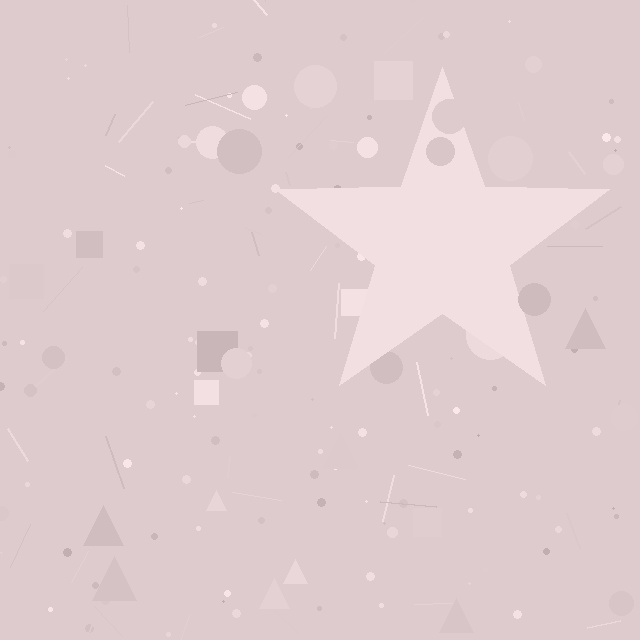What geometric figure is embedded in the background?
A star is embedded in the background.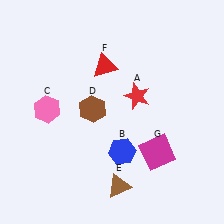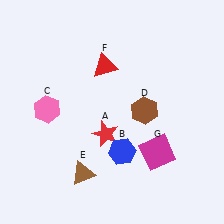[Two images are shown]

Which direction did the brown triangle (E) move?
The brown triangle (E) moved left.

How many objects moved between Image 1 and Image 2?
3 objects moved between the two images.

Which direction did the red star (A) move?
The red star (A) moved down.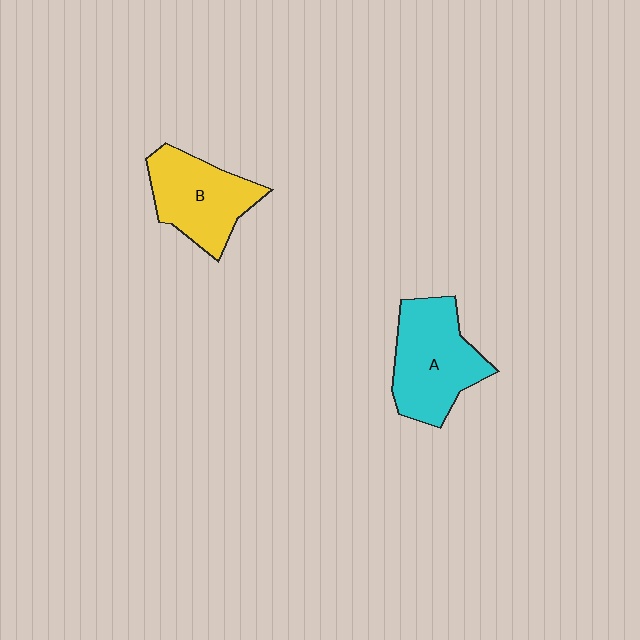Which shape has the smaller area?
Shape B (yellow).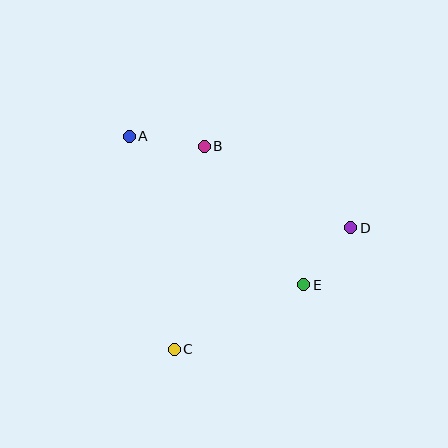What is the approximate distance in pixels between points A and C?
The distance between A and C is approximately 218 pixels.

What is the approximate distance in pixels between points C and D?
The distance between C and D is approximately 214 pixels.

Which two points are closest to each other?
Points D and E are closest to each other.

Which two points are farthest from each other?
Points A and D are farthest from each other.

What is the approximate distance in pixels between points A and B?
The distance between A and B is approximately 76 pixels.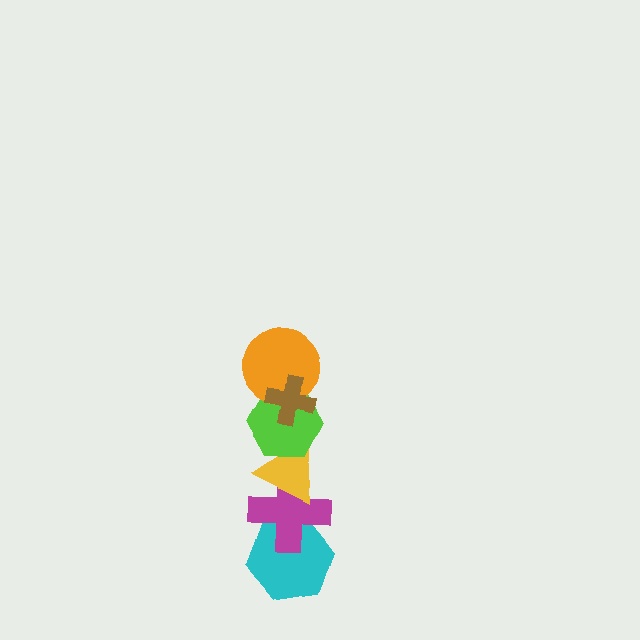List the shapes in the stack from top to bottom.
From top to bottom: the brown cross, the orange circle, the lime hexagon, the yellow triangle, the magenta cross, the cyan hexagon.